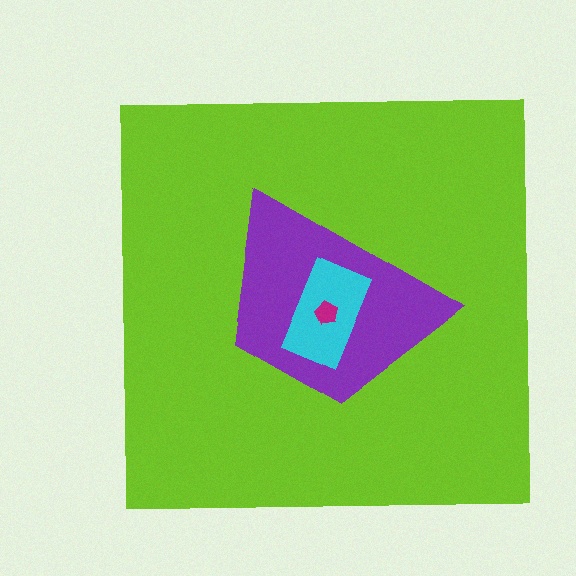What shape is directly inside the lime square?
The purple trapezoid.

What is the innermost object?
The magenta pentagon.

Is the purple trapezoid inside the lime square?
Yes.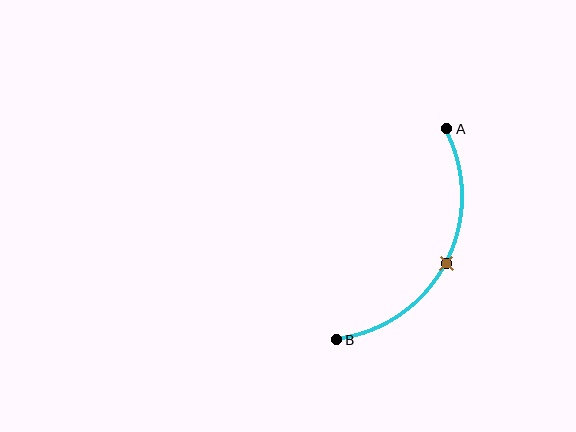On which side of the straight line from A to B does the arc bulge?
The arc bulges to the right of the straight line connecting A and B.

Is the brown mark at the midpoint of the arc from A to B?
Yes. The brown mark lies on the arc at equal arc-length from both A and B — it is the arc midpoint.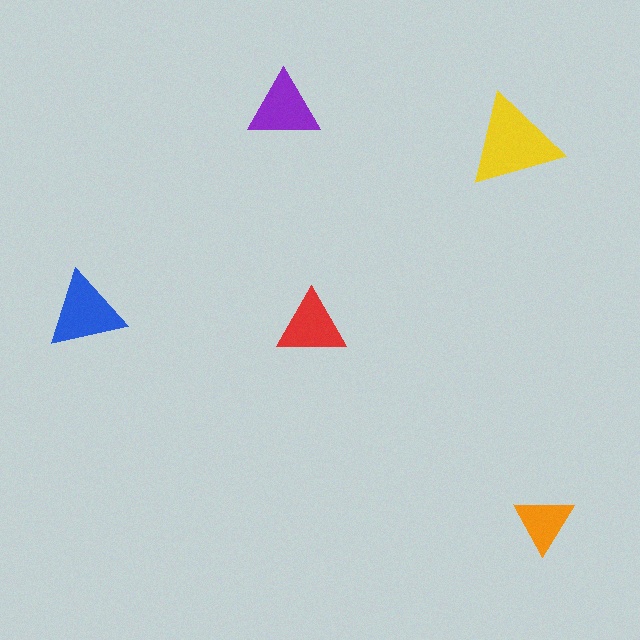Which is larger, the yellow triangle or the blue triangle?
The yellow one.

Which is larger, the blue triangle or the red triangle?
The blue one.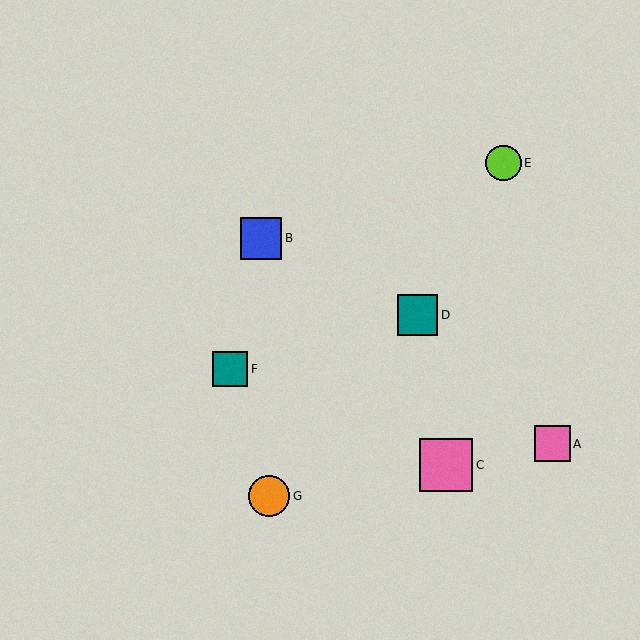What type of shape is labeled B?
Shape B is a blue square.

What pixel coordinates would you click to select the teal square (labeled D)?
Click at (417, 315) to select the teal square D.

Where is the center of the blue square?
The center of the blue square is at (261, 238).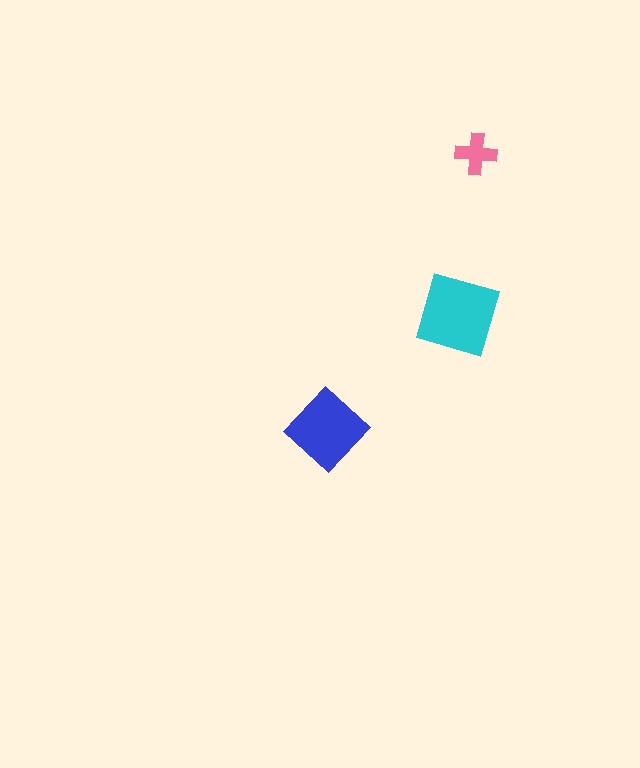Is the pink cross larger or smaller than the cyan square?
Smaller.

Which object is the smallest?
The pink cross.